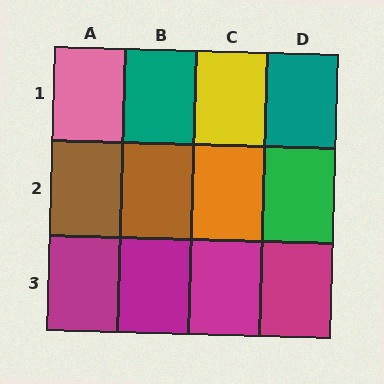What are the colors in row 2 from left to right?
Brown, brown, orange, green.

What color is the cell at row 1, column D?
Teal.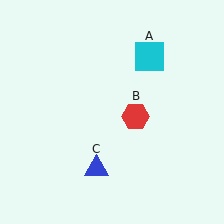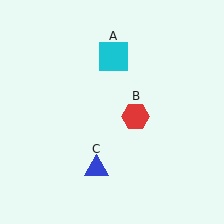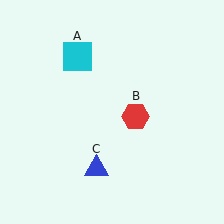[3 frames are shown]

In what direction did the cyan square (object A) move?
The cyan square (object A) moved left.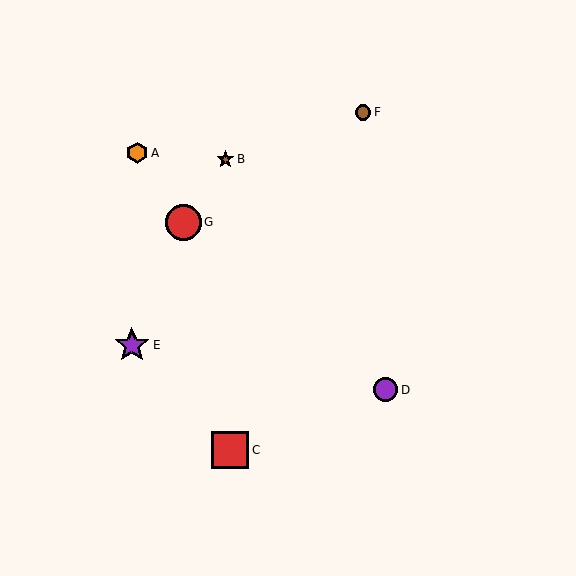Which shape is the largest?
The red square (labeled C) is the largest.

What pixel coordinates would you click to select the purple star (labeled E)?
Click at (132, 345) to select the purple star E.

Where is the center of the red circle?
The center of the red circle is at (184, 222).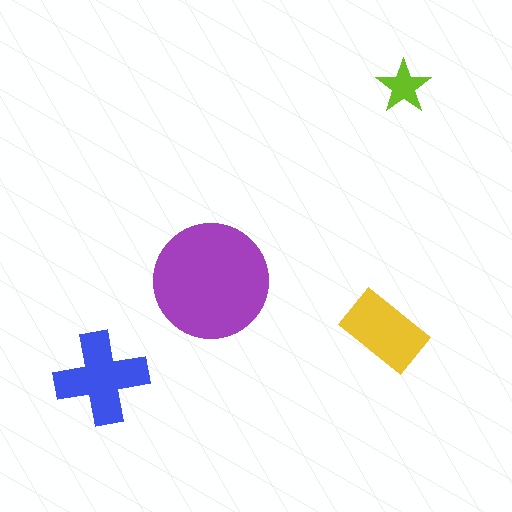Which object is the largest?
The purple circle.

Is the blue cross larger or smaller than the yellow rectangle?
Larger.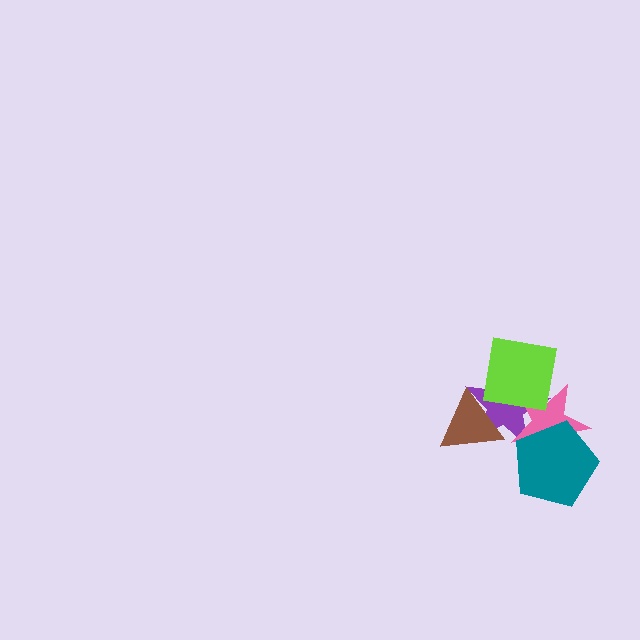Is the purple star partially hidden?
Yes, it is partially covered by another shape.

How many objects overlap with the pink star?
3 objects overlap with the pink star.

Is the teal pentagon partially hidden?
No, no other shape covers it.